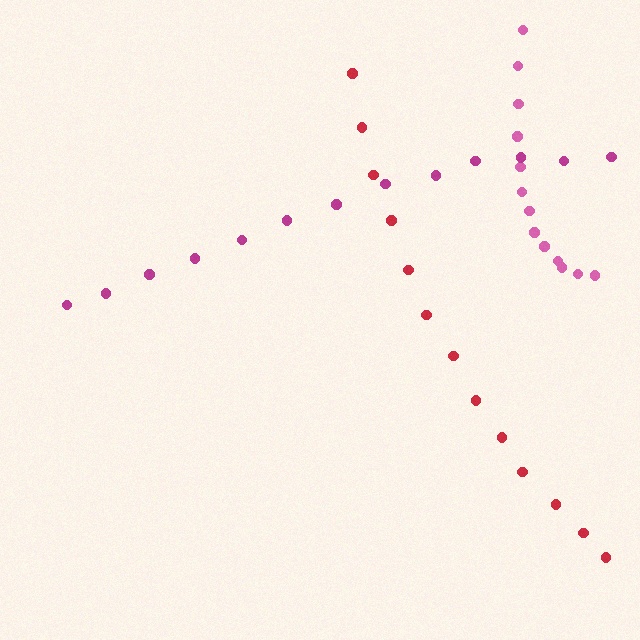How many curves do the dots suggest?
There are 3 distinct paths.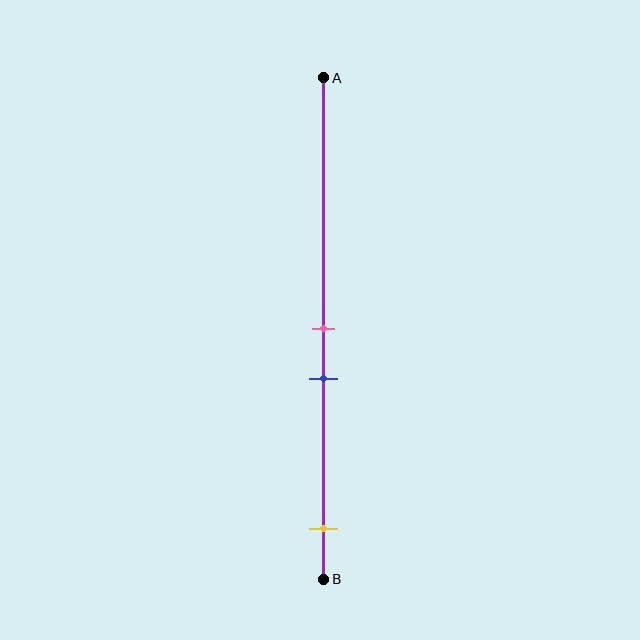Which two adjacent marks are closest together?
The pink and blue marks are the closest adjacent pair.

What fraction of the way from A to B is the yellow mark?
The yellow mark is approximately 90% (0.9) of the way from A to B.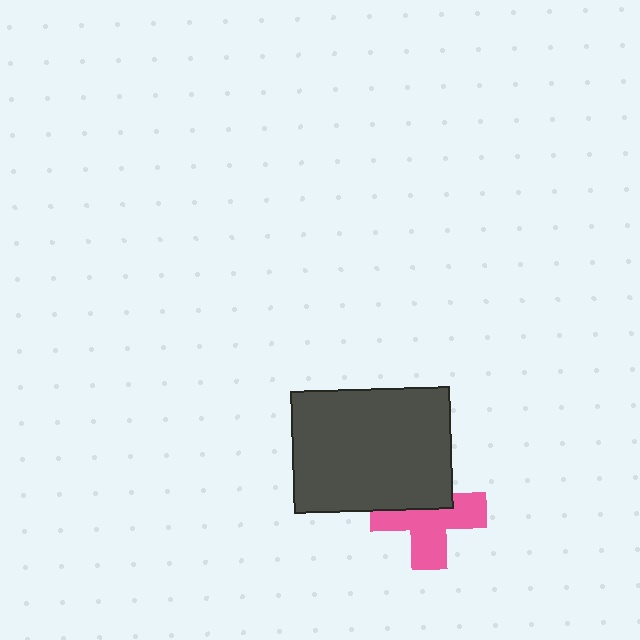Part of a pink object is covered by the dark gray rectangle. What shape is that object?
It is a cross.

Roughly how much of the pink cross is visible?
About half of it is visible (roughly 60%).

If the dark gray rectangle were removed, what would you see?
You would see the complete pink cross.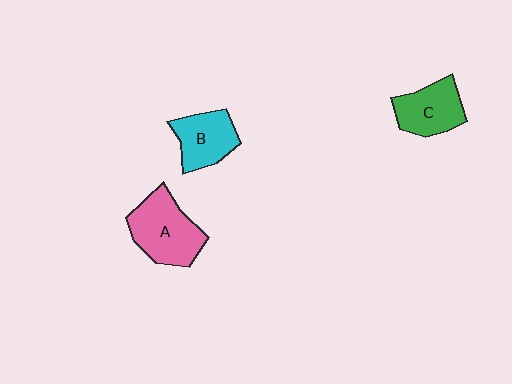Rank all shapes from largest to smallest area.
From largest to smallest: A (pink), C (green), B (cyan).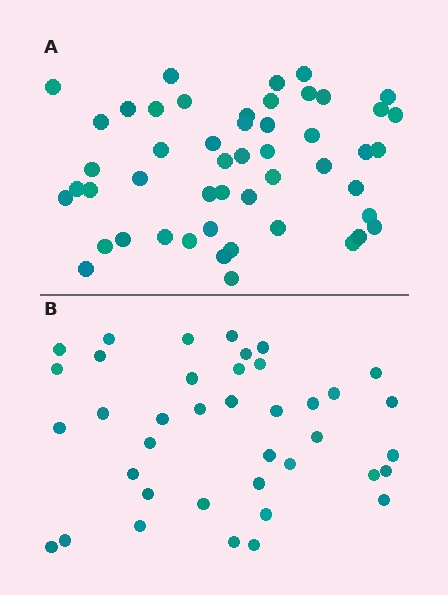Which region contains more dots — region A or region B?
Region A (the top region) has more dots.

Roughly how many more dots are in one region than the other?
Region A has roughly 12 or so more dots than region B.